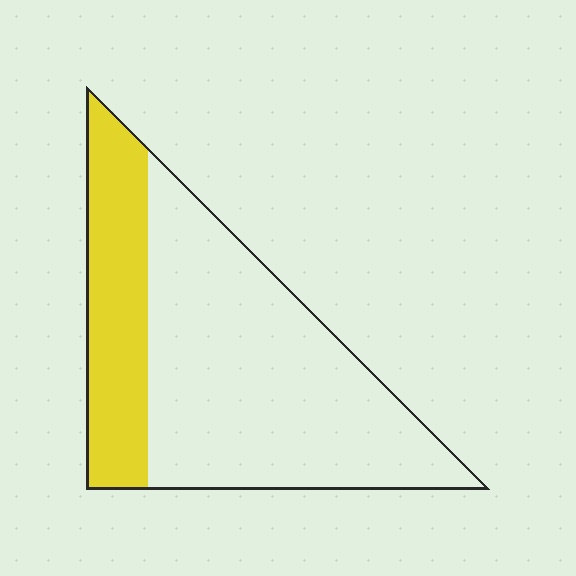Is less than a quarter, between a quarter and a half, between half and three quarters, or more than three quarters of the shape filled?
Between a quarter and a half.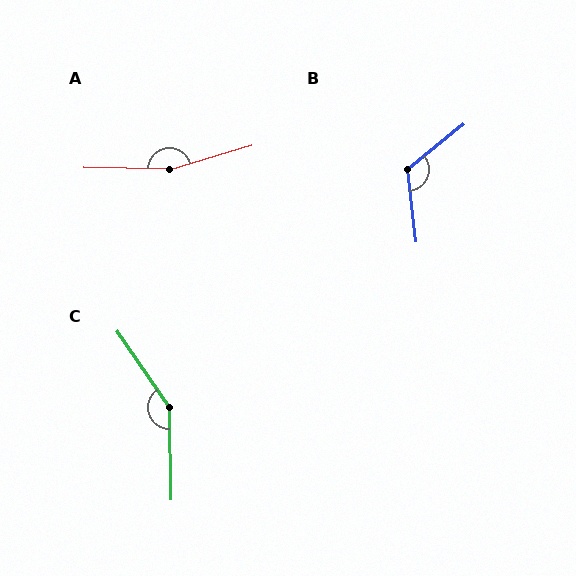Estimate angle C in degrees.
Approximately 147 degrees.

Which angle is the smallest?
B, at approximately 122 degrees.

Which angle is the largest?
A, at approximately 162 degrees.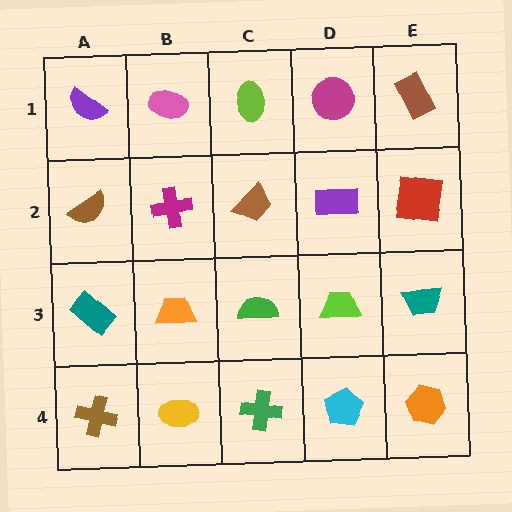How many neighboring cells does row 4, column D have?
3.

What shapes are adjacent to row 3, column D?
A purple rectangle (row 2, column D), a cyan pentagon (row 4, column D), a green semicircle (row 3, column C), a teal trapezoid (row 3, column E).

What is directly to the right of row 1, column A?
A pink ellipse.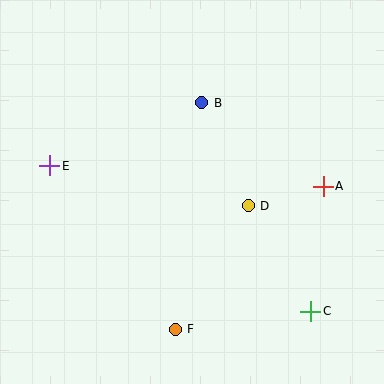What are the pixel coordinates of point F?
Point F is at (175, 329).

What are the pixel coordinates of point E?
Point E is at (50, 166).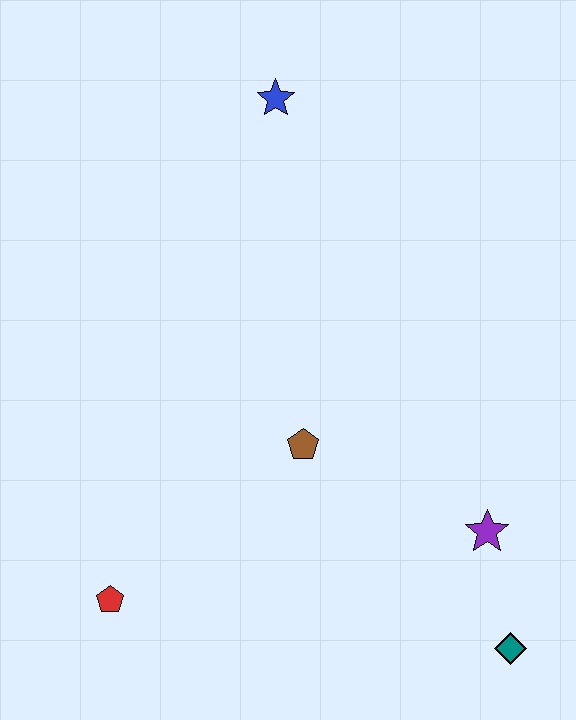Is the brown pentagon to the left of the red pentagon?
No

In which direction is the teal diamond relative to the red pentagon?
The teal diamond is to the right of the red pentagon.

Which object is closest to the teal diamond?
The purple star is closest to the teal diamond.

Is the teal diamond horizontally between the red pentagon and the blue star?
No